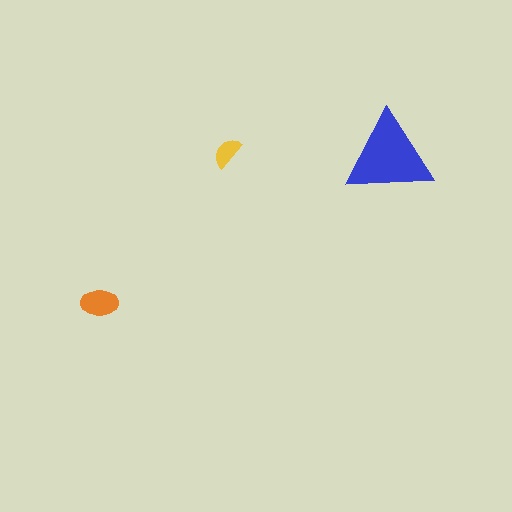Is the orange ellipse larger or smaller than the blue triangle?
Smaller.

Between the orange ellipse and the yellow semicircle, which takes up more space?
The orange ellipse.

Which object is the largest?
The blue triangle.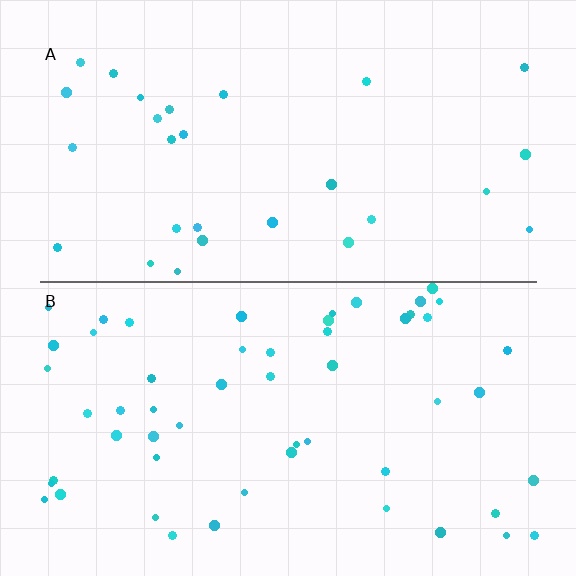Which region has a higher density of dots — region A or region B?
B (the bottom).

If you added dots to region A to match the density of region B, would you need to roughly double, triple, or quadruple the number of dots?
Approximately double.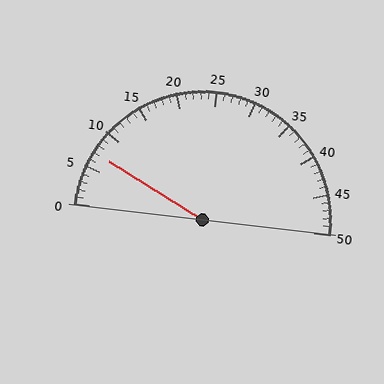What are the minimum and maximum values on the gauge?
The gauge ranges from 0 to 50.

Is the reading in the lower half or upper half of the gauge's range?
The reading is in the lower half of the range (0 to 50).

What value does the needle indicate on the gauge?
The needle indicates approximately 7.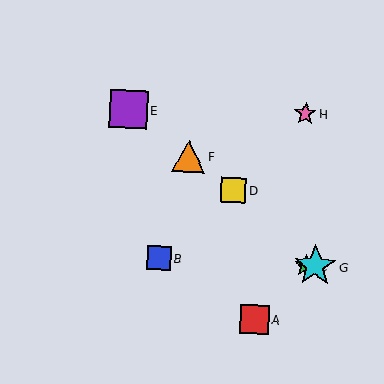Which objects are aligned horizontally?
Objects B, C, G are aligned horizontally.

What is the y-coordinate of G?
Object G is at y≈266.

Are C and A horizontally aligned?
No, C is at y≈265 and A is at y≈319.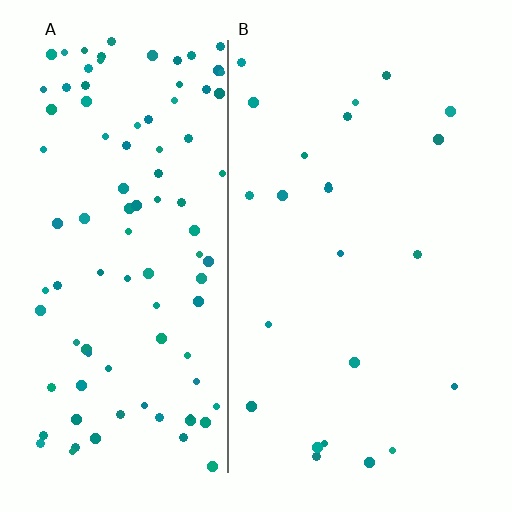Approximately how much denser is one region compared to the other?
Approximately 4.3× — region A over region B.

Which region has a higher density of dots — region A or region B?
A (the left).